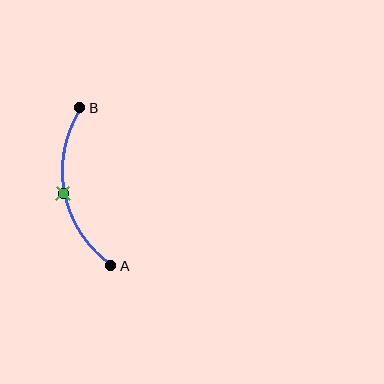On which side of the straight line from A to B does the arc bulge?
The arc bulges to the left of the straight line connecting A and B.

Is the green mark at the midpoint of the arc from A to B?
Yes. The green mark lies on the arc at equal arc-length from both A and B — it is the arc midpoint.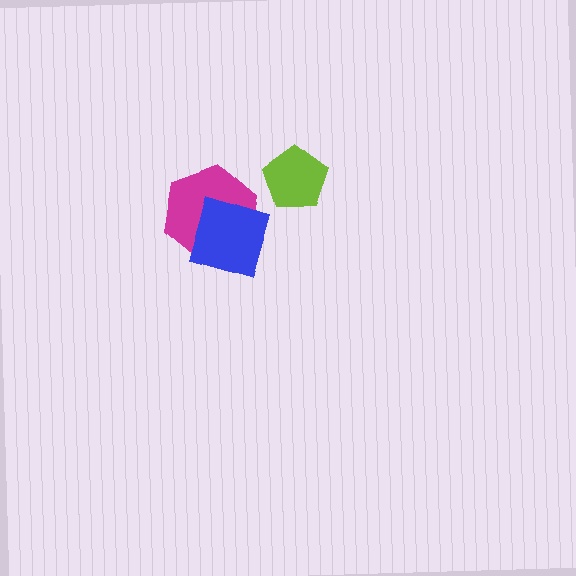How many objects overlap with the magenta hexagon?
1 object overlaps with the magenta hexagon.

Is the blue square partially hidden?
No, no other shape covers it.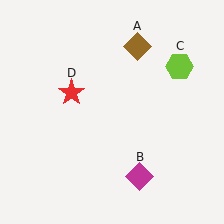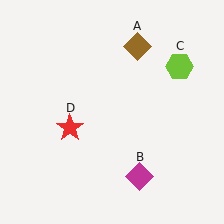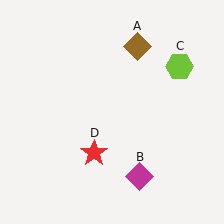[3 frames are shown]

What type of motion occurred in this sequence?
The red star (object D) rotated counterclockwise around the center of the scene.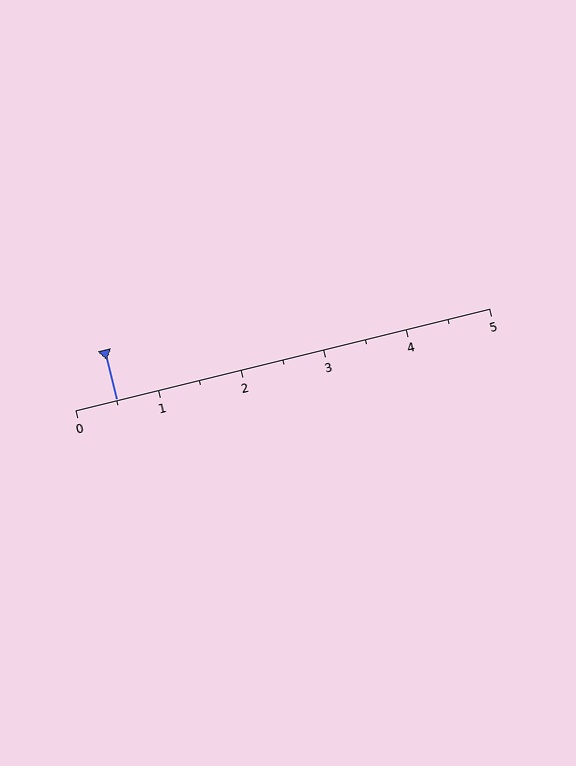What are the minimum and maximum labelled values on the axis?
The axis runs from 0 to 5.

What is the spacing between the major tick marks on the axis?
The major ticks are spaced 1 apart.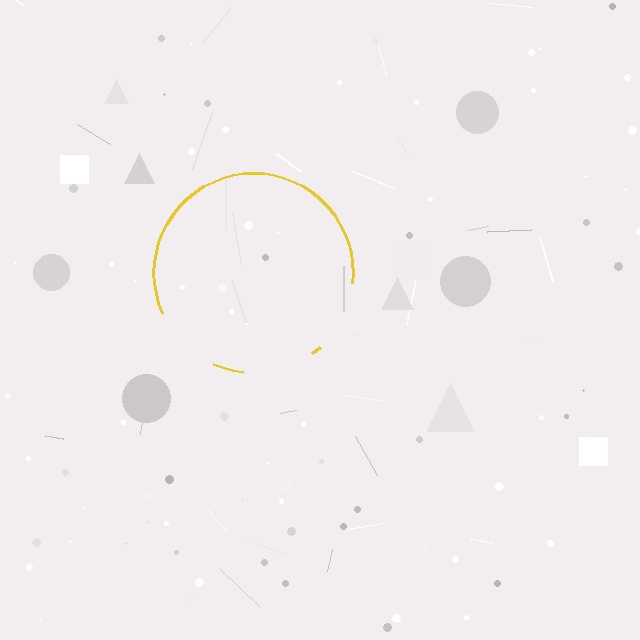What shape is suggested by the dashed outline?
The dashed outline suggests a circle.